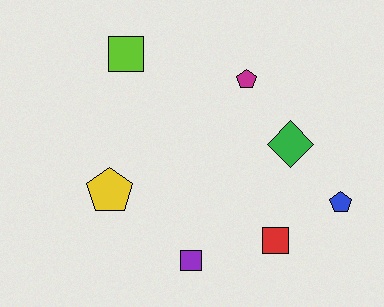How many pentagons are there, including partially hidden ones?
There are 3 pentagons.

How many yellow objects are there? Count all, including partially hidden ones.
There is 1 yellow object.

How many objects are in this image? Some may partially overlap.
There are 7 objects.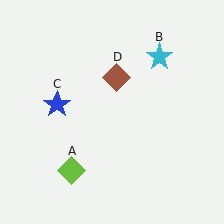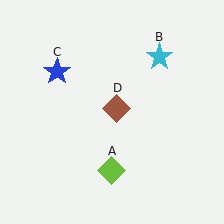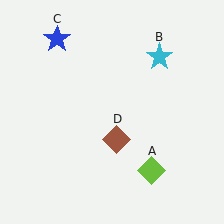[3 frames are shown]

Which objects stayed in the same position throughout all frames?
Cyan star (object B) remained stationary.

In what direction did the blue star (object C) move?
The blue star (object C) moved up.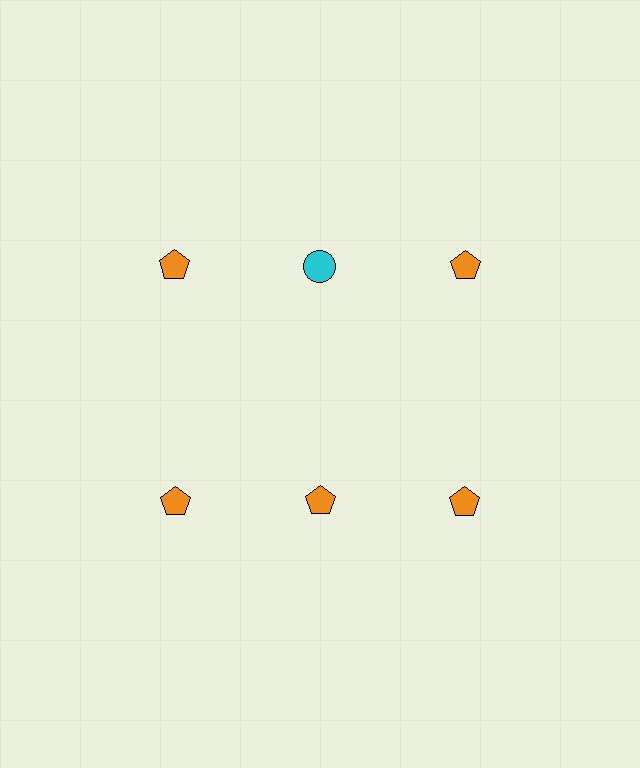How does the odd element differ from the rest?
It differs in both color (cyan instead of orange) and shape (circle instead of pentagon).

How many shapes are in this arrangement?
There are 6 shapes arranged in a grid pattern.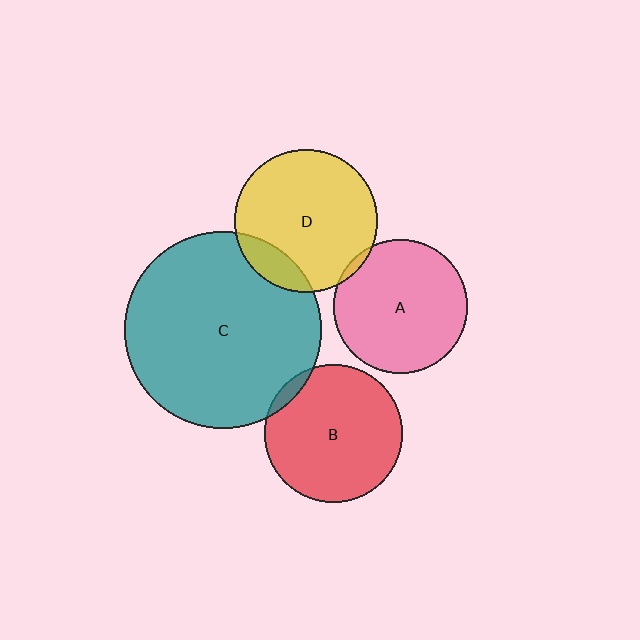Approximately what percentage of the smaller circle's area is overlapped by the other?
Approximately 15%.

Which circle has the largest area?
Circle C (teal).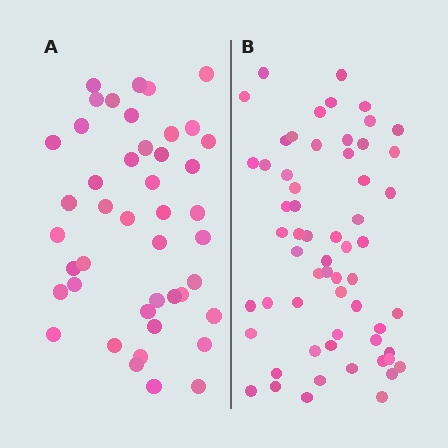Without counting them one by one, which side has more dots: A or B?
Region B (the right region) has more dots.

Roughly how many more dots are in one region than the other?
Region B has approximately 15 more dots than region A.